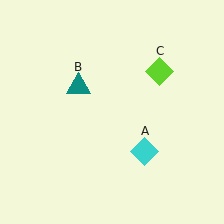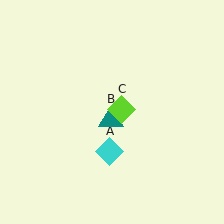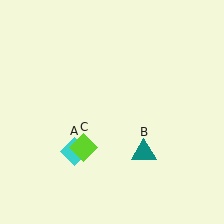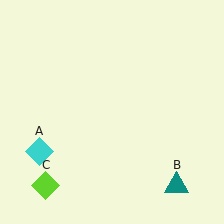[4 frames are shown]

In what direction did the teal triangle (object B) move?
The teal triangle (object B) moved down and to the right.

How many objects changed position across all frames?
3 objects changed position: cyan diamond (object A), teal triangle (object B), lime diamond (object C).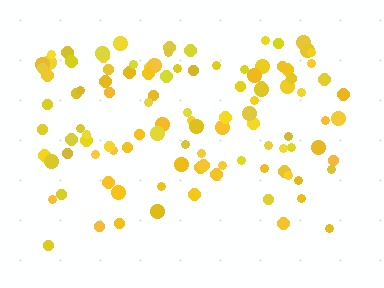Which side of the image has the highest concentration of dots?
The top.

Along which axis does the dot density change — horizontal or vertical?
Vertical.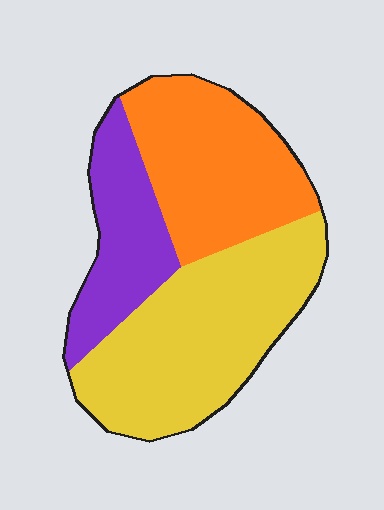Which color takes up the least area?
Purple, at roughly 20%.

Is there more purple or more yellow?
Yellow.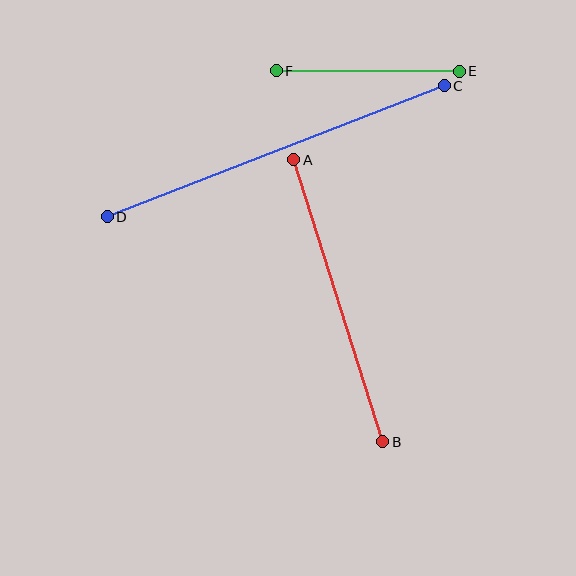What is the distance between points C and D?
The distance is approximately 362 pixels.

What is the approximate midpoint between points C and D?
The midpoint is at approximately (276, 151) pixels.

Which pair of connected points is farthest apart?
Points C and D are farthest apart.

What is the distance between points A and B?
The distance is approximately 296 pixels.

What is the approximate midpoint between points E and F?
The midpoint is at approximately (368, 71) pixels.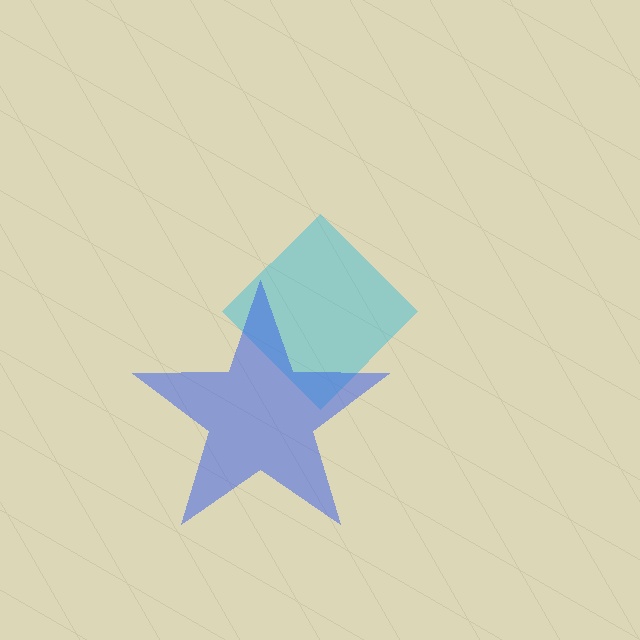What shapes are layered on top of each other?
The layered shapes are: a cyan diamond, a blue star.